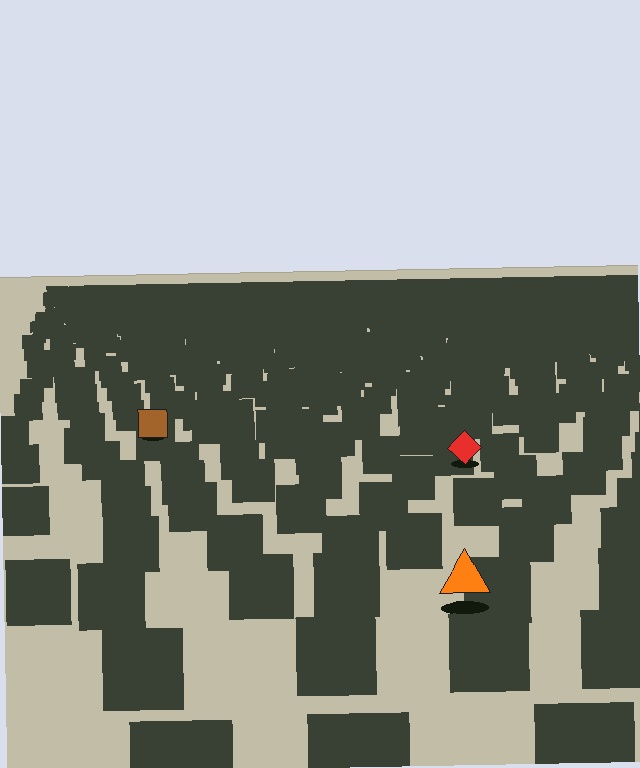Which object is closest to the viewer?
The orange triangle is closest. The texture marks near it are larger and more spread out.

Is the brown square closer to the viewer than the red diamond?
No. The red diamond is closer — you can tell from the texture gradient: the ground texture is coarser near it.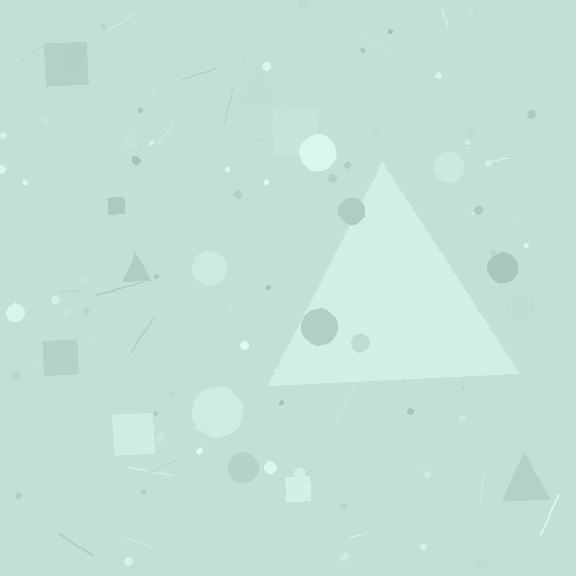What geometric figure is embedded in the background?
A triangle is embedded in the background.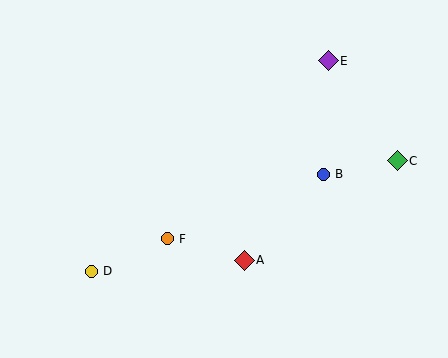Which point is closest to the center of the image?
Point F at (167, 239) is closest to the center.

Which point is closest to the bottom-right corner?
Point C is closest to the bottom-right corner.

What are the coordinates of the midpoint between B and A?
The midpoint between B and A is at (284, 217).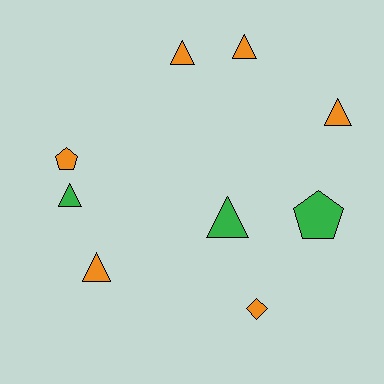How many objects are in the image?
There are 9 objects.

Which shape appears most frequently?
Triangle, with 6 objects.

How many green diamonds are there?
There are no green diamonds.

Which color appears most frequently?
Orange, with 6 objects.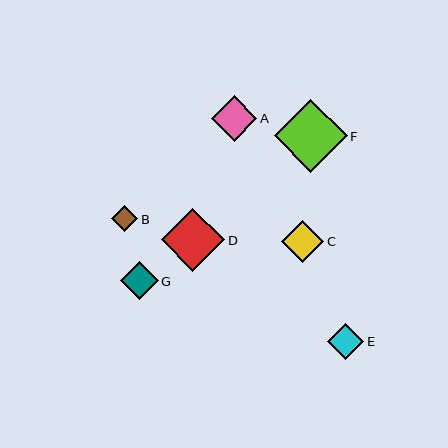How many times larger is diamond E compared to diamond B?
Diamond E is approximately 1.4 times the size of diamond B.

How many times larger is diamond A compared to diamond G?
Diamond A is approximately 1.2 times the size of diamond G.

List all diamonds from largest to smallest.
From largest to smallest: F, D, A, C, G, E, B.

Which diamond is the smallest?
Diamond B is the smallest with a size of approximately 26 pixels.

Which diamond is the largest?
Diamond F is the largest with a size of approximately 73 pixels.